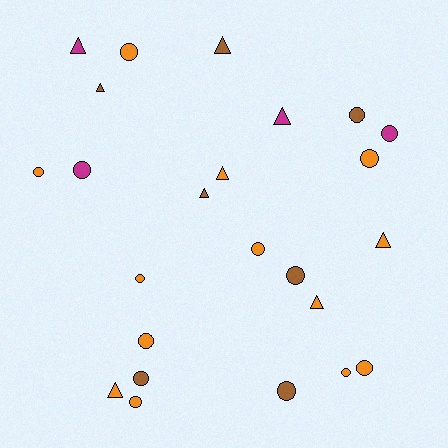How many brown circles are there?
There are 4 brown circles.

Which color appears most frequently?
Orange, with 13 objects.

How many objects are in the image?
There are 24 objects.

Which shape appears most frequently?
Circle, with 15 objects.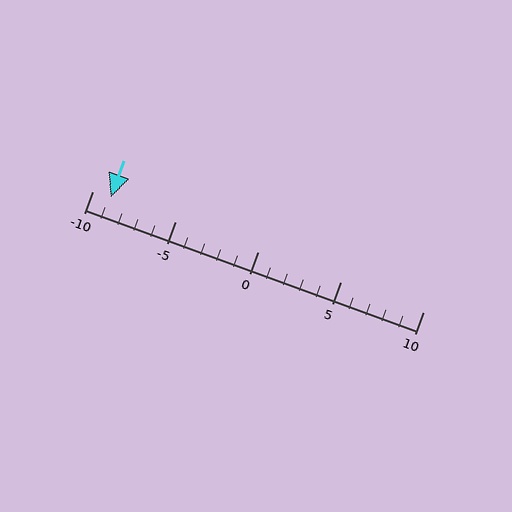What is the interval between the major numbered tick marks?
The major tick marks are spaced 5 units apart.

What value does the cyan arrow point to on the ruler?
The cyan arrow points to approximately -9.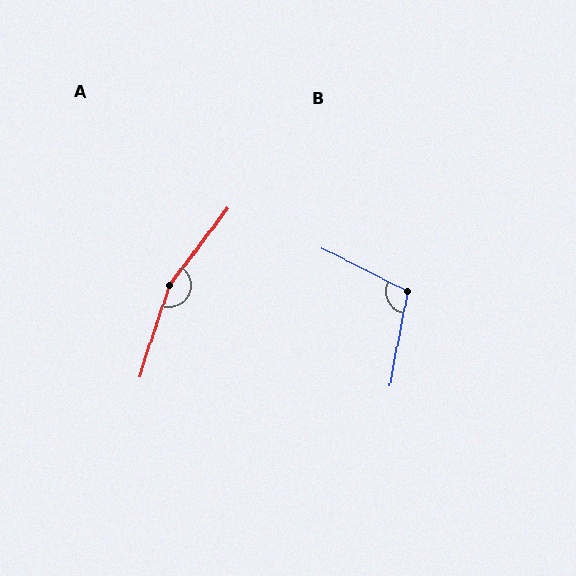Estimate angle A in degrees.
Approximately 160 degrees.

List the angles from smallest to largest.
B (106°), A (160°).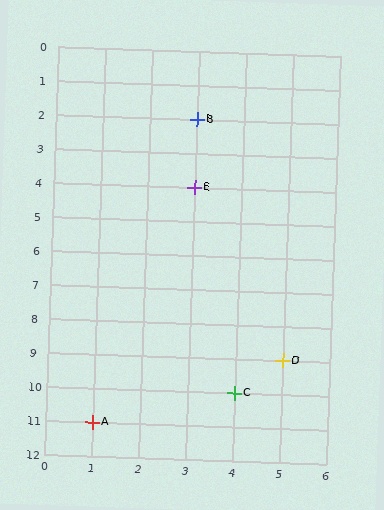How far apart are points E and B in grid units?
Points E and B are 2 rows apart.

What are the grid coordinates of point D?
Point D is at grid coordinates (5, 9).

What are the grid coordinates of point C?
Point C is at grid coordinates (4, 10).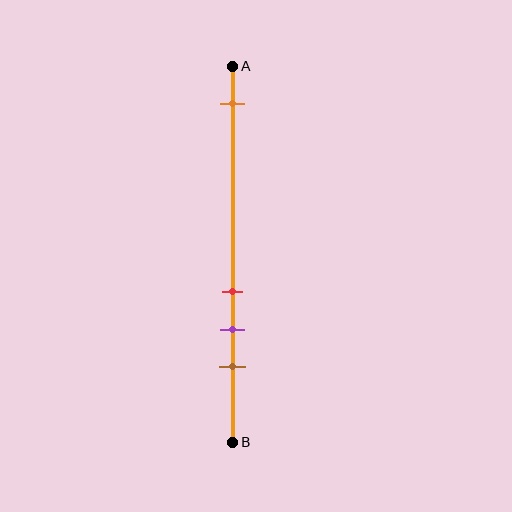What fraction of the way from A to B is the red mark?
The red mark is approximately 60% (0.6) of the way from A to B.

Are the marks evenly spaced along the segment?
No, the marks are not evenly spaced.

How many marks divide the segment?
There are 4 marks dividing the segment.